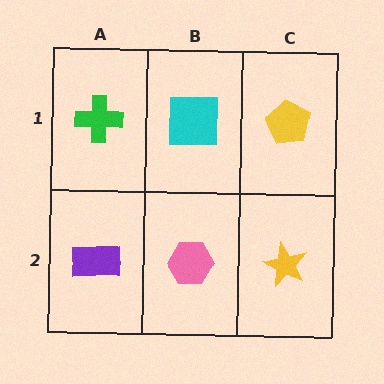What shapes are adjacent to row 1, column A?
A purple rectangle (row 2, column A), a cyan square (row 1, column B).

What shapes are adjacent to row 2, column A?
A green cross (row 1, column A), a pink hexagon (row 2, column B).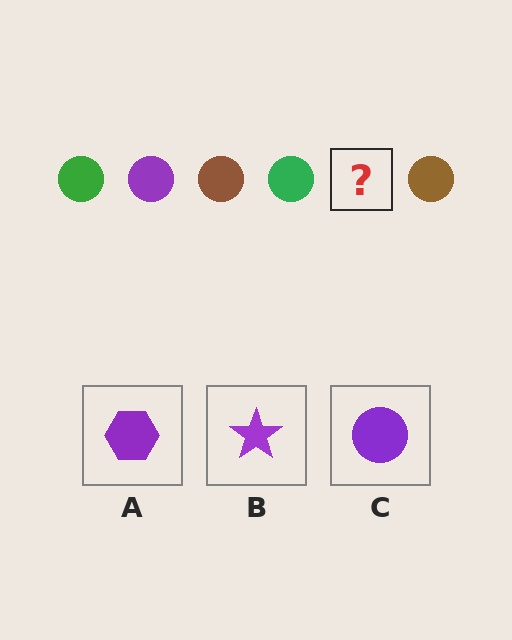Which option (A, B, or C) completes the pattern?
C.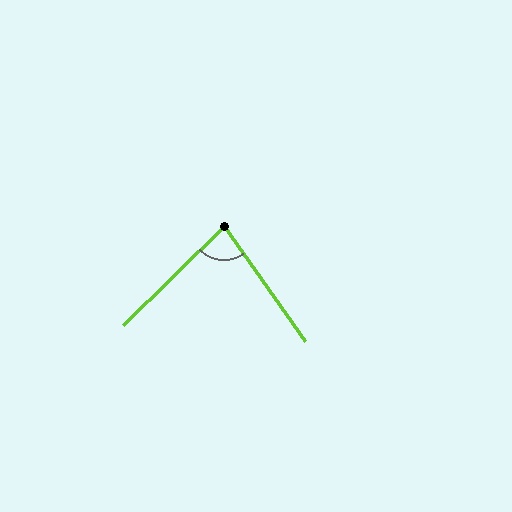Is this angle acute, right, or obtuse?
It is acute.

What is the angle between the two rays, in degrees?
Approximately 81 degrees.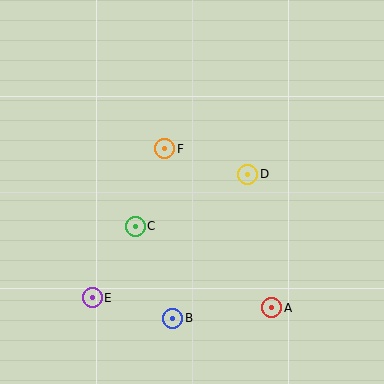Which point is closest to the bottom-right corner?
Point A is closest to the bottom-right corner.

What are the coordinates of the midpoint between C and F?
The midpoint between C and F is at (150, 188).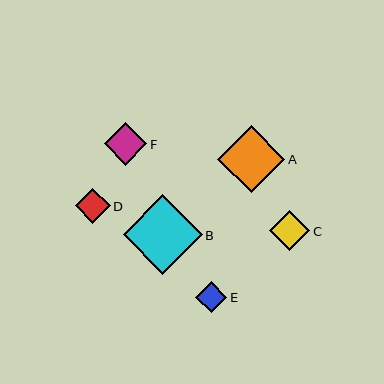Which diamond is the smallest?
Diamond E is the smallest with a size of approximately 32 pixels.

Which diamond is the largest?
Diamond B is the largest with a size of approximately 79 pixels.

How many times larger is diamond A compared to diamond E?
Diamond A is approximately 2.1 times the size of diamond E.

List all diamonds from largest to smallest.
From largest to smallest: B, A, F, C, D, E.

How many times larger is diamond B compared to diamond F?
Diamond B is approximately 1.9 times the size of diamond F.